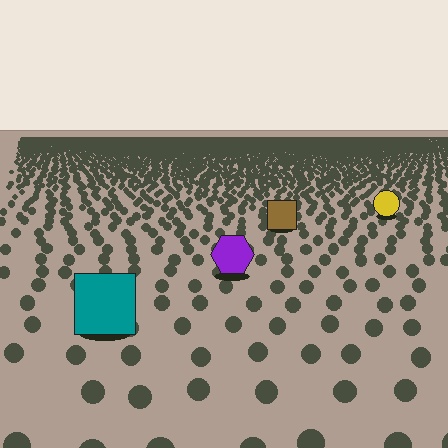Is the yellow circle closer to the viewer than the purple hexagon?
No. The purple hexagon is closer — you can tell from the texture gradient: the ground texture is coarser near it.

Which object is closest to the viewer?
The teal square is closest. The texture marks near it are larger and more spread out.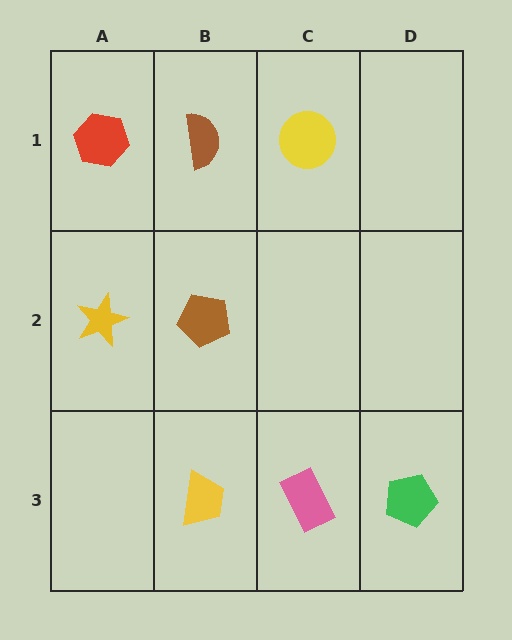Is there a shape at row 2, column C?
No, that cell is empty.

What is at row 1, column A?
A red hexagon.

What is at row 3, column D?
A green pentagon.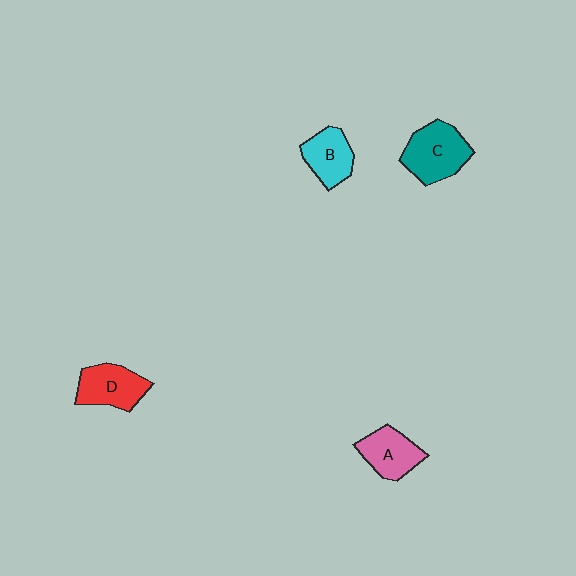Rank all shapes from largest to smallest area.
From largest to smallest: C (teal), D (red), A (pink), B (cyan).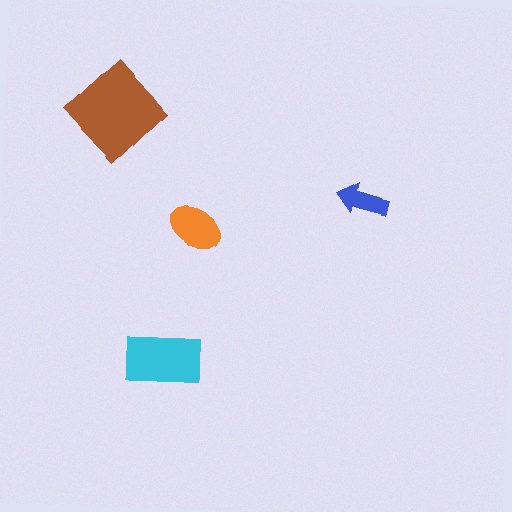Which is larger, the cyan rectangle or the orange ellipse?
The cyan rectangle.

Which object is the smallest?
The blue arrow.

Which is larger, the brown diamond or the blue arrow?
The brown diamond.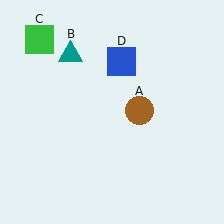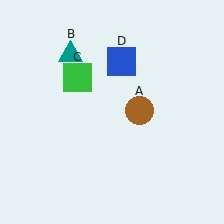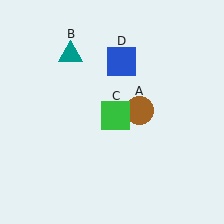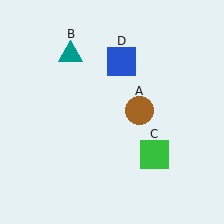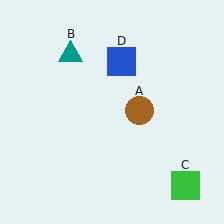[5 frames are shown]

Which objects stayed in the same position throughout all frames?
Brown circle (object A) and teal triangle (object B) and blue square (object D) remained stationary.